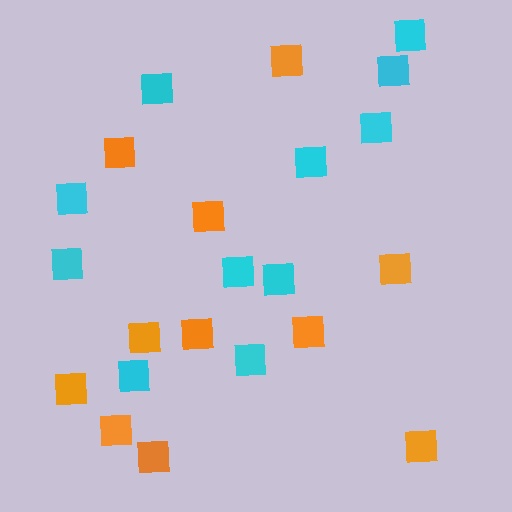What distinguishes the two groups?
There are 2 groups: one group of cyan squares (11) and one group of orange squares (11).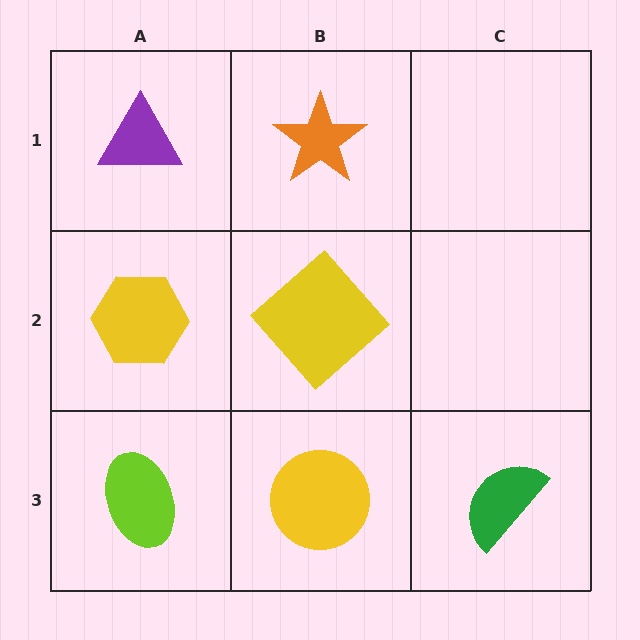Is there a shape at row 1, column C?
No, that cell is empty.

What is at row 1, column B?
An orange star.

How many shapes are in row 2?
2 shapes.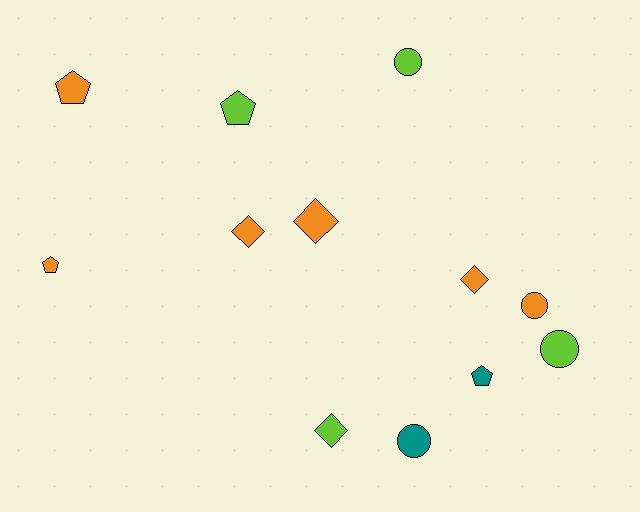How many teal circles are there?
There is 1 teal circle.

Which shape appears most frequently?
Diamond, with 4 objects.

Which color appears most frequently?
Orange, with 6 objects.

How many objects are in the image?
There are 12 objects.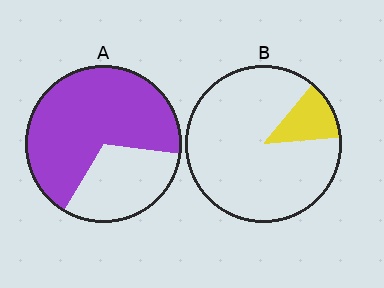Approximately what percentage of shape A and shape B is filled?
A is approximately 70% and B is approximately 15%.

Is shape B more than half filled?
No.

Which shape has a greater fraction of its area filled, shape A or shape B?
Shape A.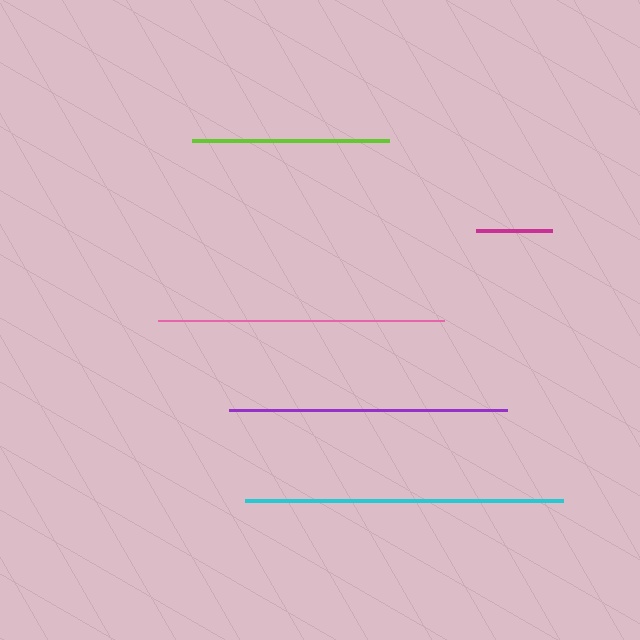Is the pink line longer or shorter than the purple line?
The pink line is longer than the purple line.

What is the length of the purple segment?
The purple segment is approximately 278 pixels long.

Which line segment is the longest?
The cyan line is the longest at approximately 317 pixels.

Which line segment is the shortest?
The magenta line is the shortest at approximately 76 pixels.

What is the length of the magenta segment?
The magenta segment is approximately 76 pixels long.